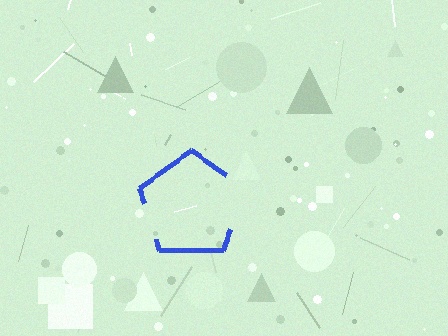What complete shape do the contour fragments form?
The contour fragments form a pentagon.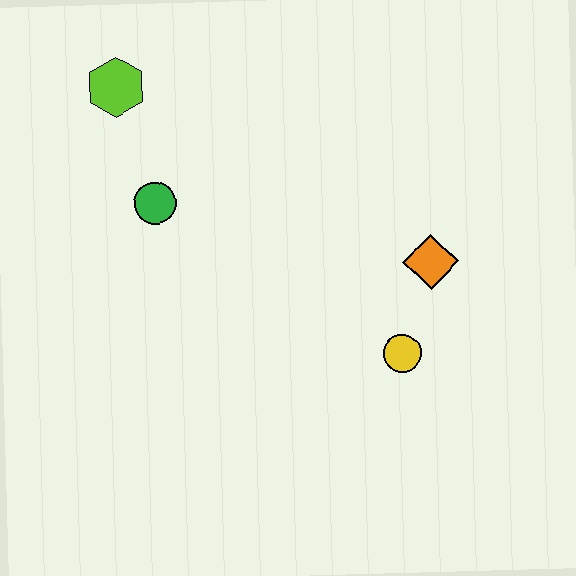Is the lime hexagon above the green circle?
Yes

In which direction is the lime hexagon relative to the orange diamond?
The lime hexagon is to the left of the orange diamond.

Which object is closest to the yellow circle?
The orange diamond is closest to the yellow circle.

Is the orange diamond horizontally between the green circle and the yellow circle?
No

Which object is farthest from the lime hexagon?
The yellow circle is farthest from the lime hexagon.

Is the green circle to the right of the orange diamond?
No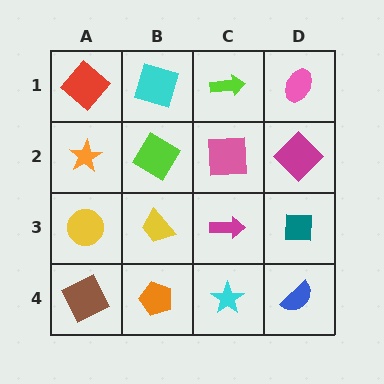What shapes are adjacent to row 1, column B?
A lime diamond (row 2, column B), a red diamond (row 1, column A), a lime arrow (row 1, column C).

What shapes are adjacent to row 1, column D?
A magenta diamond (row 2, column D), a lime arrow (row 1, column C).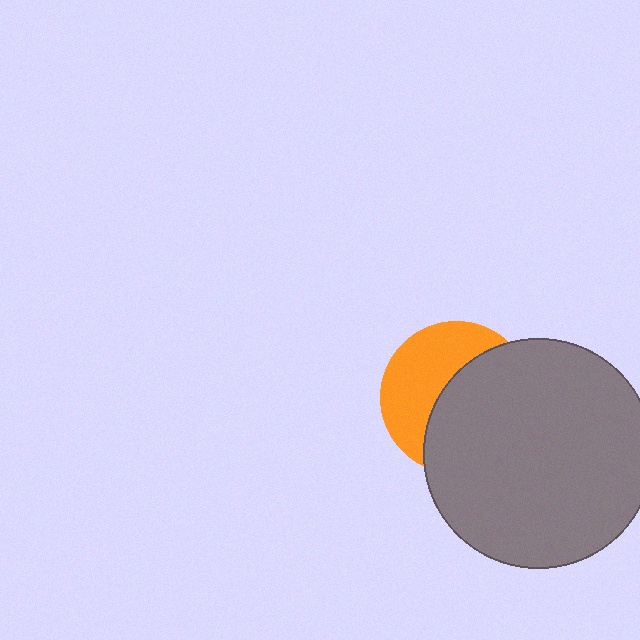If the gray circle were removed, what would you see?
You would see the complete orange circle.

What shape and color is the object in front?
The object in front is a gray circle.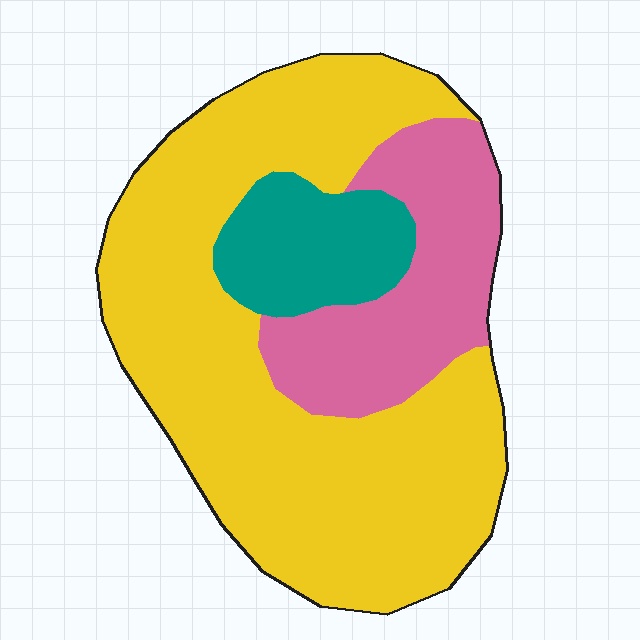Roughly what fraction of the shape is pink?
Pink takes up less than a quarter of the shape.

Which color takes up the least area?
Teal, at roughly 15%.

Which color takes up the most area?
Yellow, at roughly 65%.